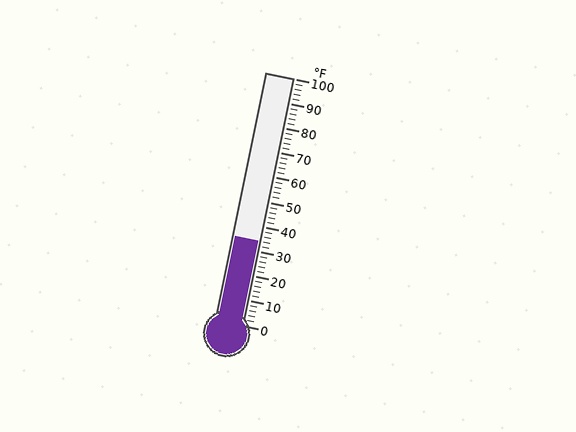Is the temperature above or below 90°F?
The temperature is below 90°F.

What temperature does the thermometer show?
The thermometer shows approximately 34°F.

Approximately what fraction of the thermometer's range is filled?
The thermometer is filled to approximately 35% of its range.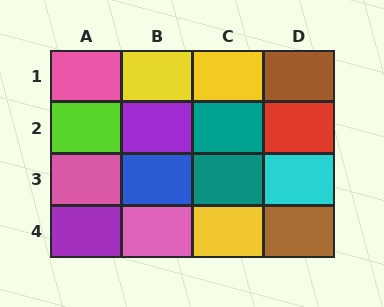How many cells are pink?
3 cells are pink.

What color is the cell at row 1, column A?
Pink.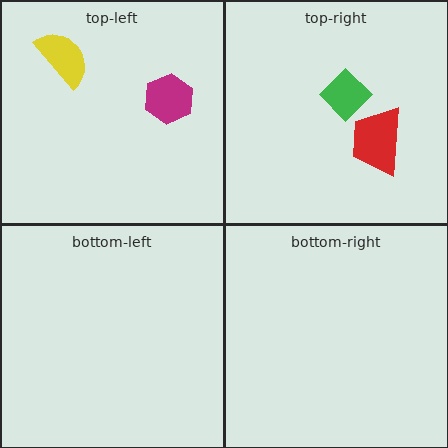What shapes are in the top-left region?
The yellow semicircle, the magenta hexagon.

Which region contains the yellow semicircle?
The top-left region.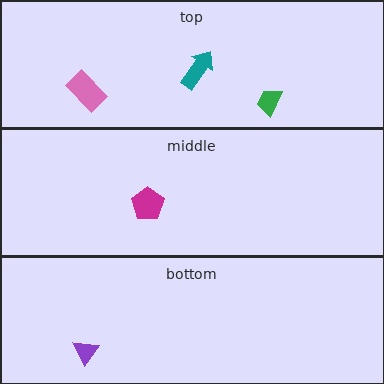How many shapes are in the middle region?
1.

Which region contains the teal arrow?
The top region.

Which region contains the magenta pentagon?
The middle region.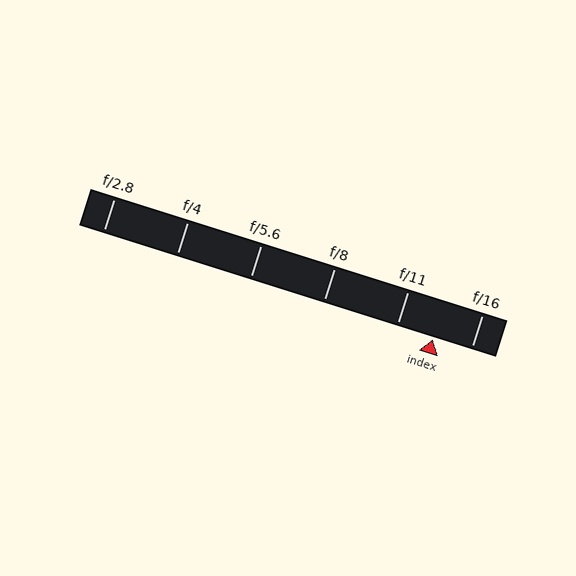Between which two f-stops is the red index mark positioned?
The index mark is between f/11 and f/16.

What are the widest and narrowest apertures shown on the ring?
The widest aperture shown is f/2.8 and the narrowest is f/16.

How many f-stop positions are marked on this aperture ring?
There are 6 f-stop positions marked.